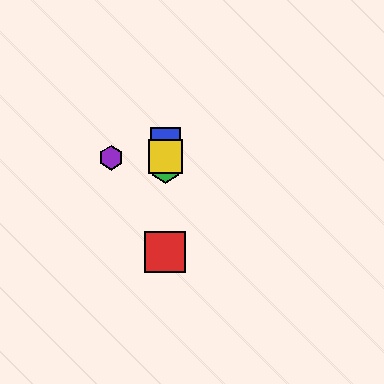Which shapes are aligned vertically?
The red square, the blue square, the green hexagon, the yellow square are aligned vertically.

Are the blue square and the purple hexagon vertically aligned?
No, the blue square is at x≈165 and the purple hexagon is at x≈111.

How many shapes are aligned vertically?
4 shapes (the red square, the blue square, the green hexagon, the yellow square) are aligned vertically.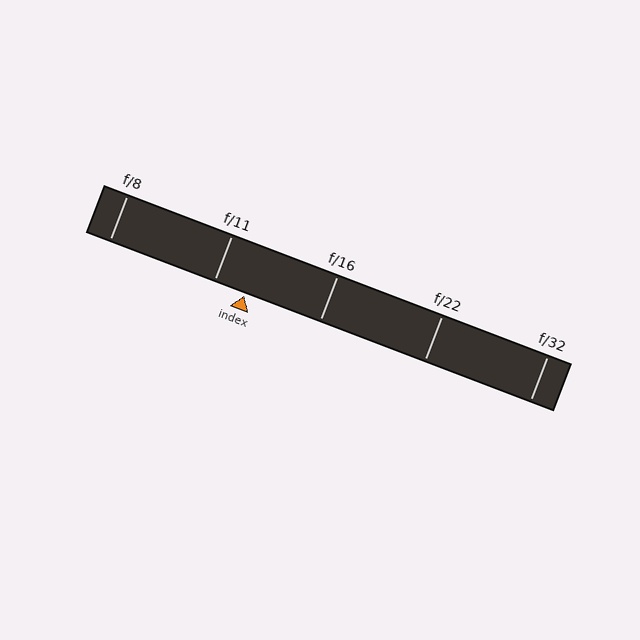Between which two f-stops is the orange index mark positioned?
The index mark is between f/11 and f/16.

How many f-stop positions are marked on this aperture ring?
There are 5 f-stop positions marked.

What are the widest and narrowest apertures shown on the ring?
The widest aperture shown is f/8 and the narrowest is f/32.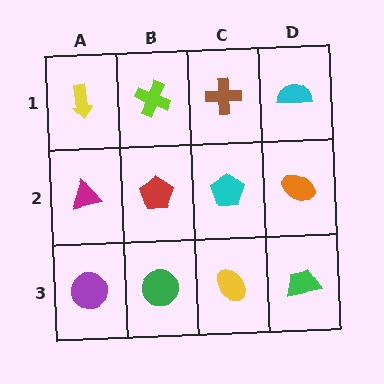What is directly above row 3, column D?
An orange ellipse.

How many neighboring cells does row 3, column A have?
2.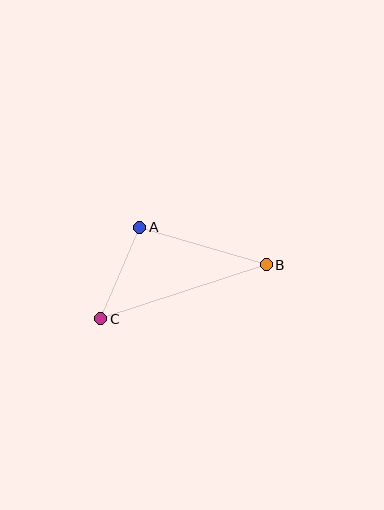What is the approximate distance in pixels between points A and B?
The distance between A and B is approximately 132 pixels.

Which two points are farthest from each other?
Points B and C are farthest from each other.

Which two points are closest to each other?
Points A and C are closest to each other.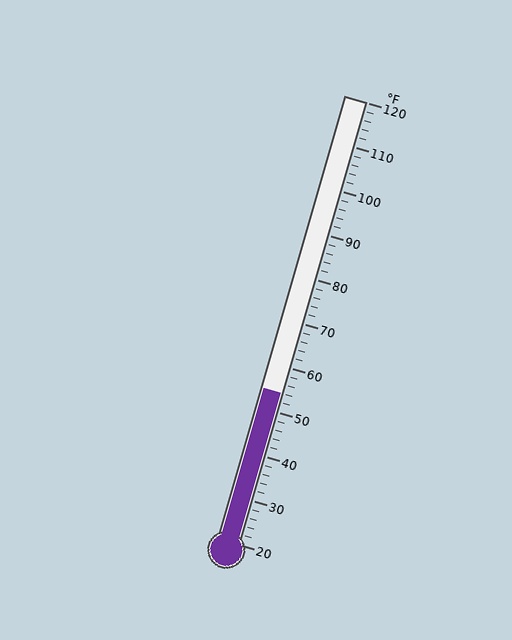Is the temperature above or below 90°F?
The temperature is below 90°F.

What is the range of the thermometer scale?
The thermometer scale ranges from 20°F to 120°F.